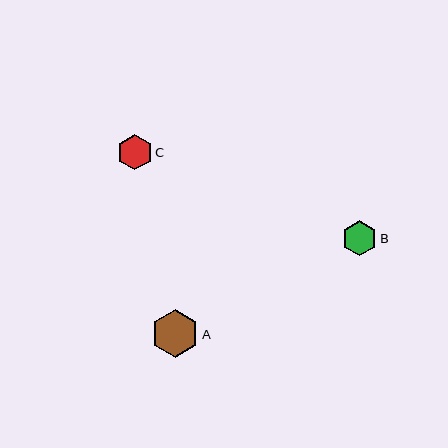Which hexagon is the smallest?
Hexagon B is the smallest with a size of approximately 35 pixels.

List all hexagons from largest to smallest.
From largest to smallest: A, C, B.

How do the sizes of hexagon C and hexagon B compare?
Hexagon C and hexagon B are approximately the same size.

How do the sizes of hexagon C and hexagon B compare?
Hexagon C and hexagon B are approximately the same size.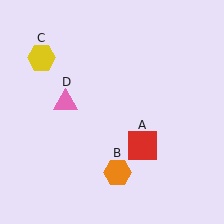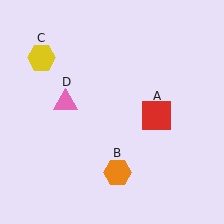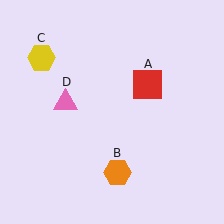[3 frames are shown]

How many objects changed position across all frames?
1 object changed position: red square (object A).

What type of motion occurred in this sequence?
The red square (object A) rotated counterclockwise around the center of the scene.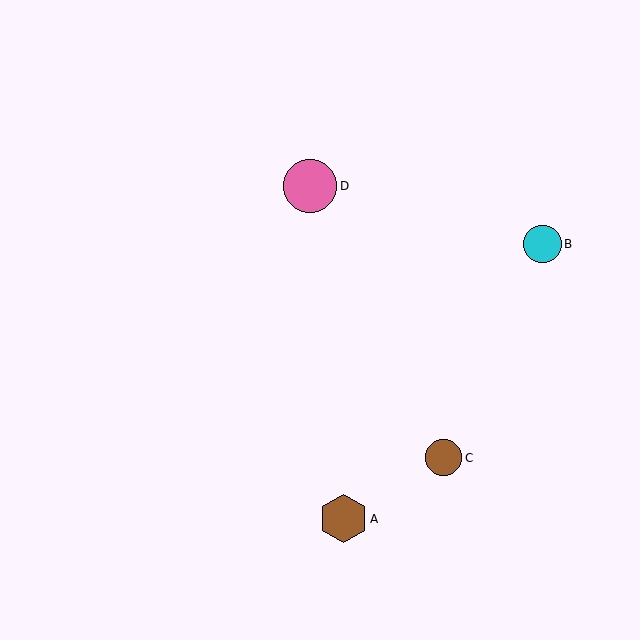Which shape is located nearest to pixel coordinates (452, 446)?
The brown circle (labeled C) at (444, 458) is nearest to that location.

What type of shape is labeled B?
Shape B is a cyan circle.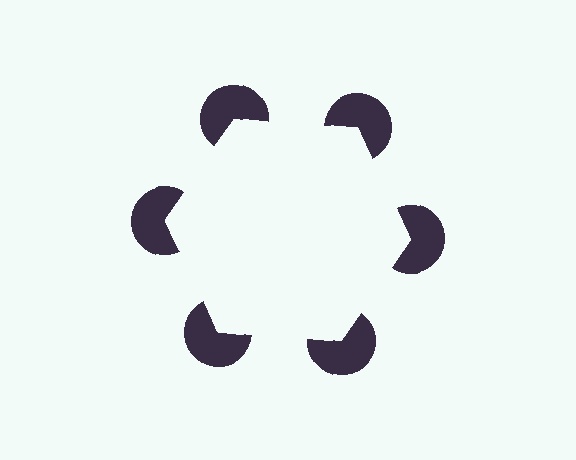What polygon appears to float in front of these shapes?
An illusory hexagon — its edges are inferred from the aligned wedge cuts in the pac-man discs, not physically drawn.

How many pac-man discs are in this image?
There are 6 — one at each vertex of the illusory hexagon.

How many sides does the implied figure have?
6 sides.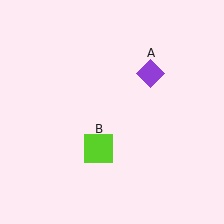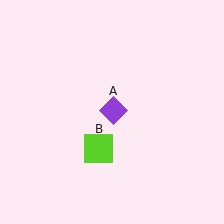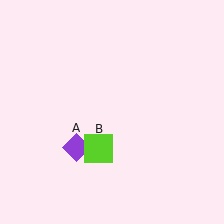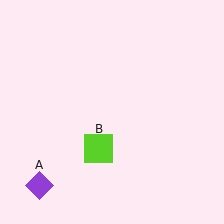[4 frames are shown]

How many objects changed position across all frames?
1 object changed position: purple diamond (object A).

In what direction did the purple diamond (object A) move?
The purple diamond (object A) moved down and to the left.